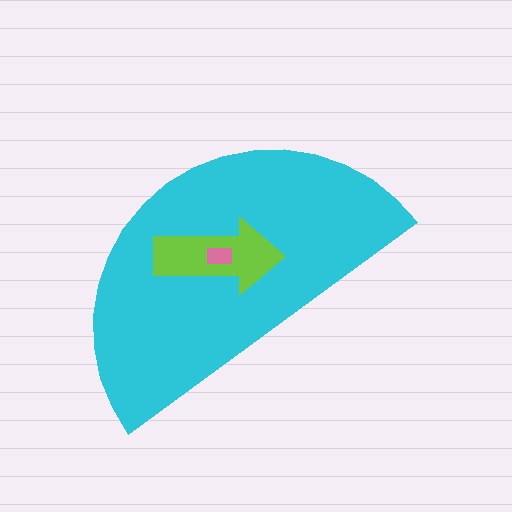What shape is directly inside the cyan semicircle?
The lime arrow.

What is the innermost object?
The pink rectangle.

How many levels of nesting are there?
3.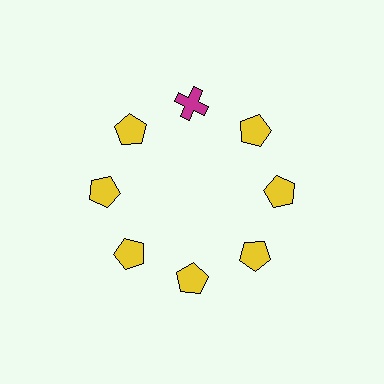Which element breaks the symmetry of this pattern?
The magenta cross at roughly the 12 o'clock position breaks the symmetry. All other shapes are yellow pentagons.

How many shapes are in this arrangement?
There are 8 shapes arranged in a ring pattern.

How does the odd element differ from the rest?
It differs in both color (magenta instead of yellow) and shape (cross instead of pentagon).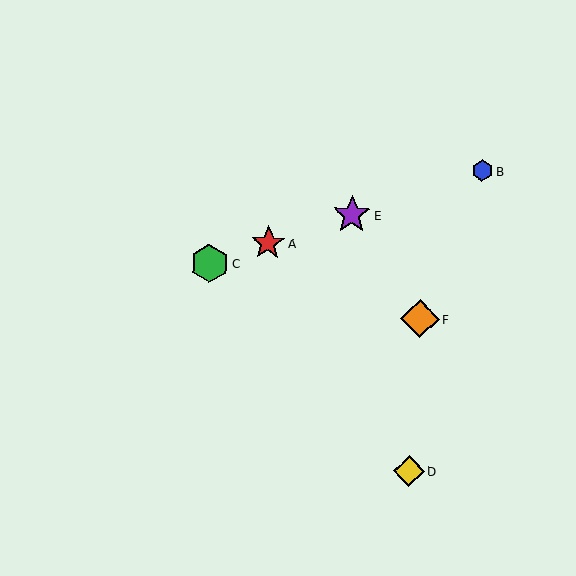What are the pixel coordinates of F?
Object F is at (420, 319).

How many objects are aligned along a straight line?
4 objects (A, B, C, E) are aligned along a straight line.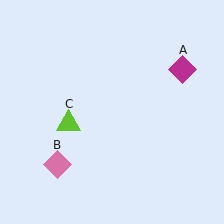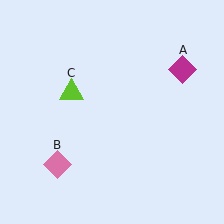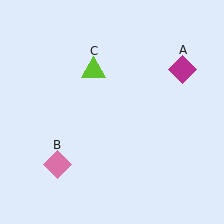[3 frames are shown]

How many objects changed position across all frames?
1 object changed position: lime triangle (object C).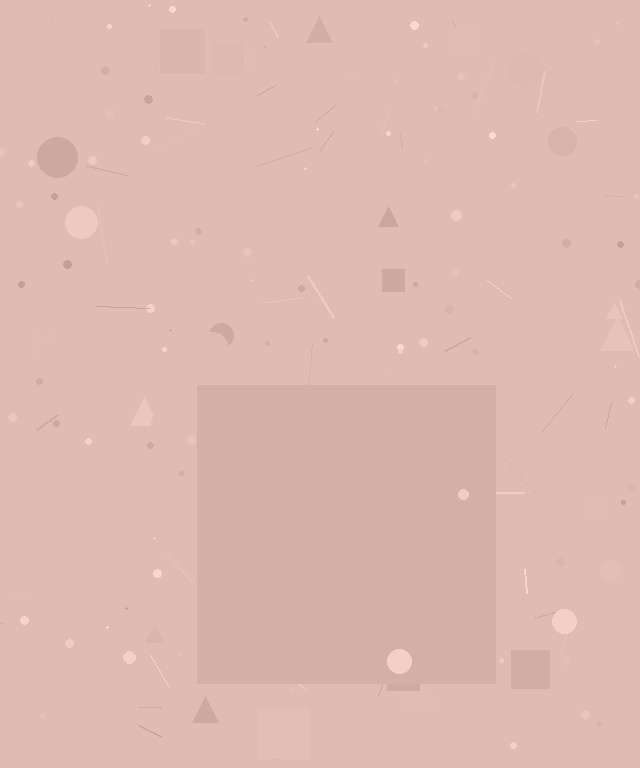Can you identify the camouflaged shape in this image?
The camouflaged shape is a square.